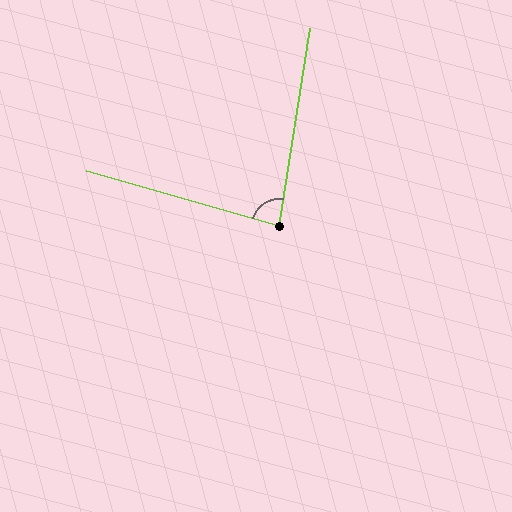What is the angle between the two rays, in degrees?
Approximately 83 degrees.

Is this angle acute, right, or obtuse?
It is acute.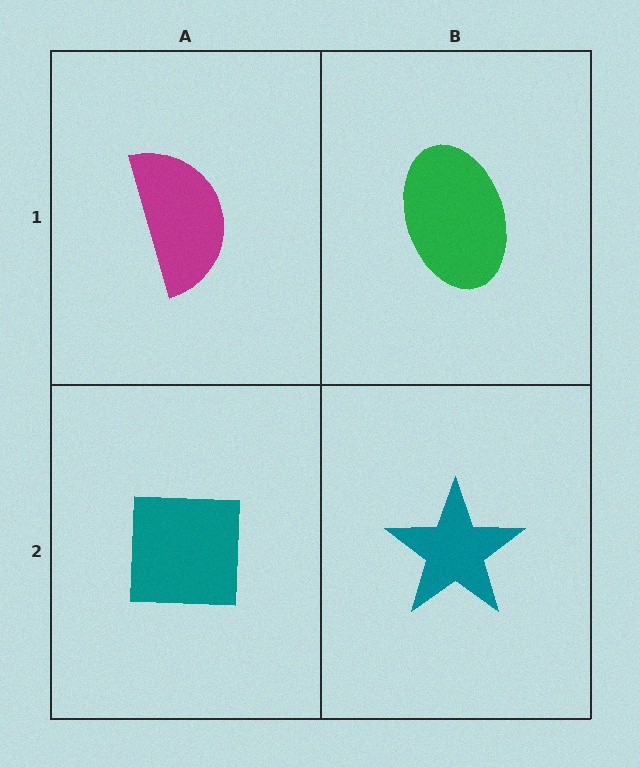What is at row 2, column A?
A teal square.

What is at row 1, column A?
A magenta semicircle.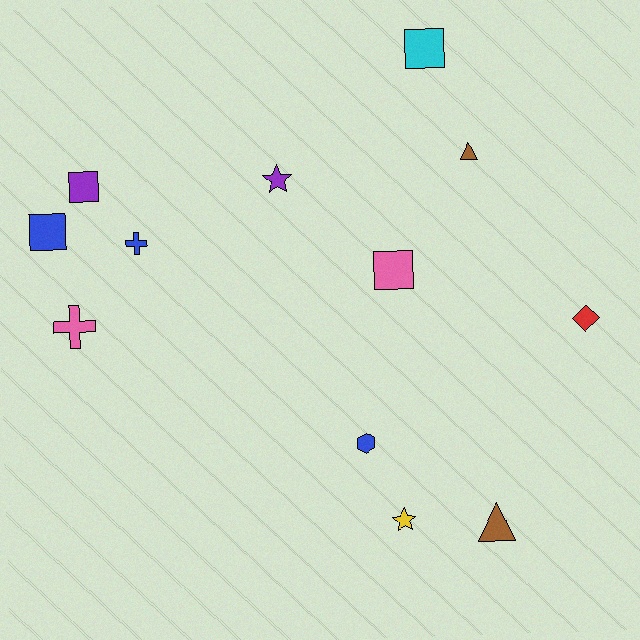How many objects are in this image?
There are 12 objects.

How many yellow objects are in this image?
There is 1 yellow object.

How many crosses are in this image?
There are 2 crosses.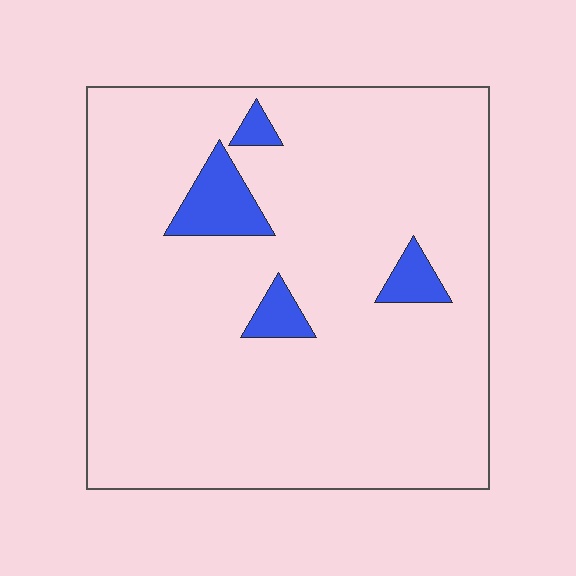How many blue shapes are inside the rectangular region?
4.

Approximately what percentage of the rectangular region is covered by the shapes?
Approximately 5%.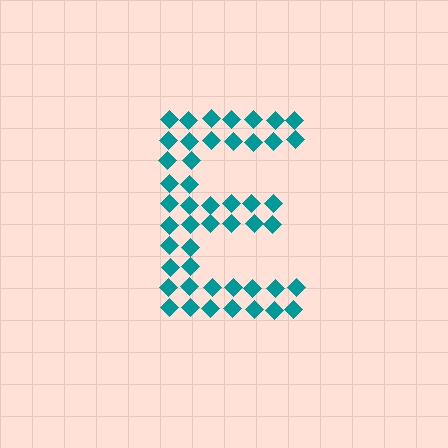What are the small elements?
The small elements are diamonds.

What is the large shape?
The large shape is the letter E.